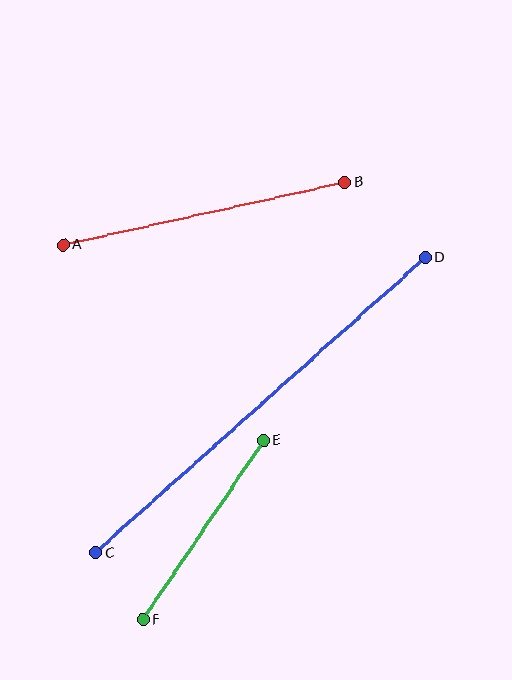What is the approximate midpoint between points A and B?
The midpoint is at approximately (204, 214) pixels.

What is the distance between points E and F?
The distance is approximately 217 pixels.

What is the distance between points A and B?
The distance is approximately 289 pixels.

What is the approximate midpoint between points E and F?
The midpoint is at approximately (203, 530) pixels.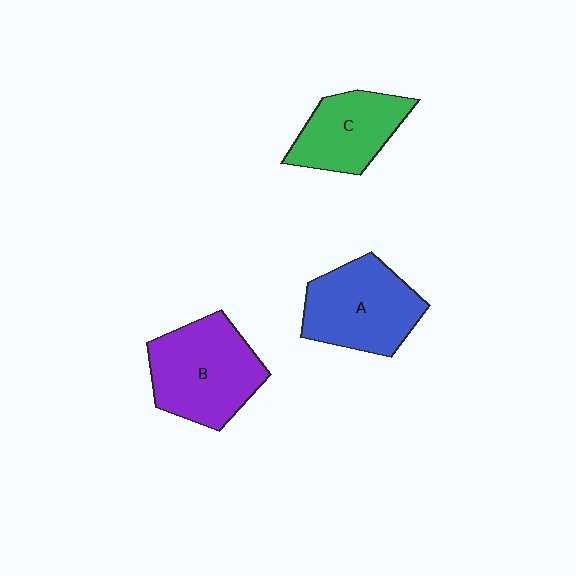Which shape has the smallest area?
Shape C (green).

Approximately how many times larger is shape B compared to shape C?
Approximately 1.4 times.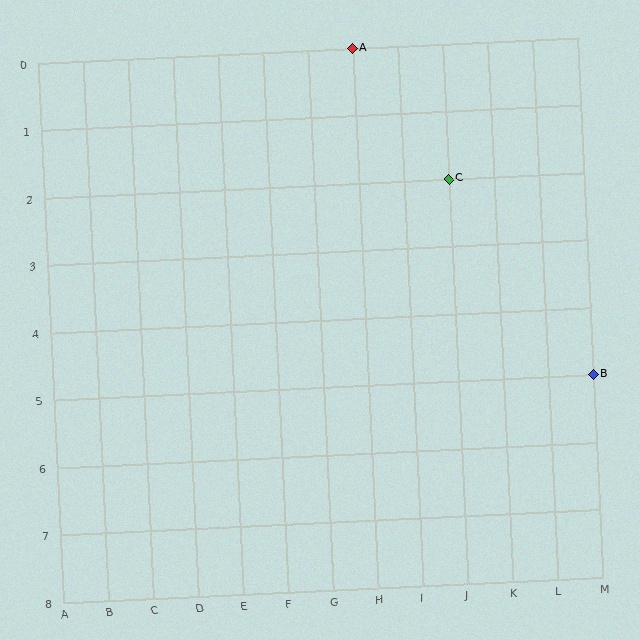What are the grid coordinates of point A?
Point A is at grid coordinates (H, 0).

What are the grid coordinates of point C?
Point C is at grid coordinates (J, 2).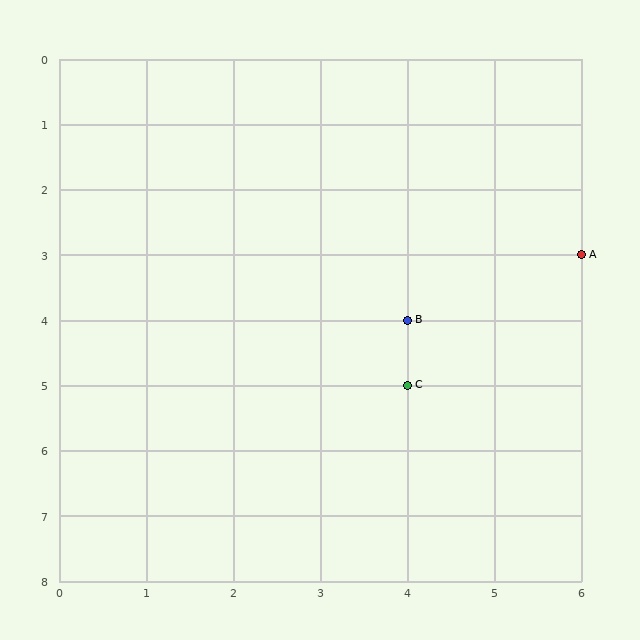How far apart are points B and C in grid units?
Points B and C are 1 row apart.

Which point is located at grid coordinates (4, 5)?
Point C is at (4, 5).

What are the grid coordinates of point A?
Point A is at grid coordinates (6, 3).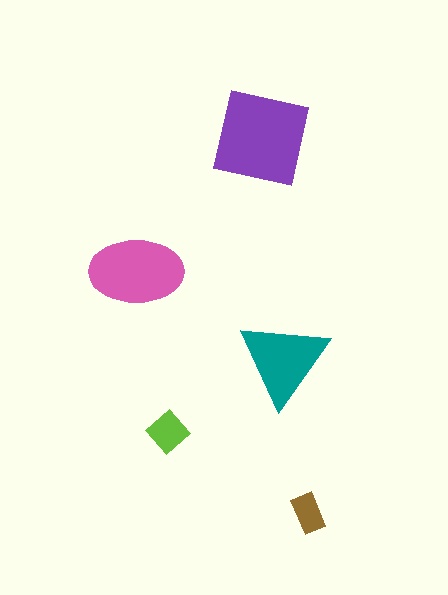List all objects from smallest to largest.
The brown rectangle, the lime diamond, the teal triangle, the pink ellipse, the purple square.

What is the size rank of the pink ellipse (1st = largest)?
2nd.